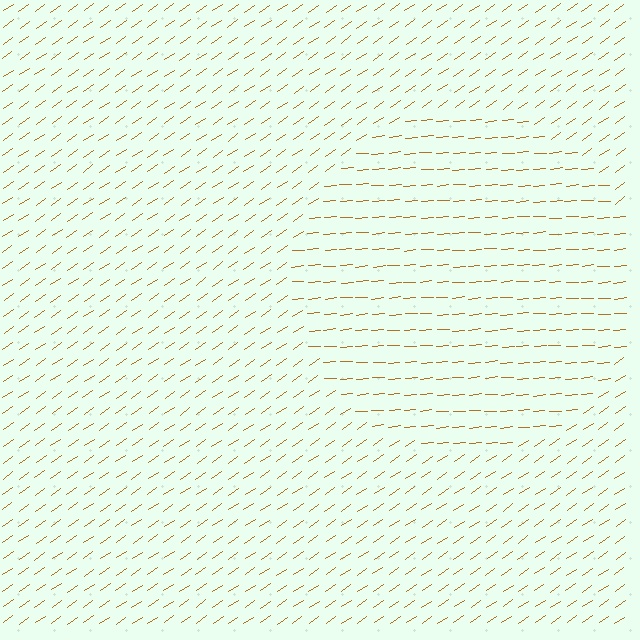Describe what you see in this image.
The image is filled with small brown line segments. A circle region in the image has lines oriented differently from the surrounding lines, creating a visible texture boundary.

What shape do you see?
I see a circle.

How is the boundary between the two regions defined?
The boundary is defined purely by a change in line orientation (approximately 30 degrees difference). All lines are the same color and thickness.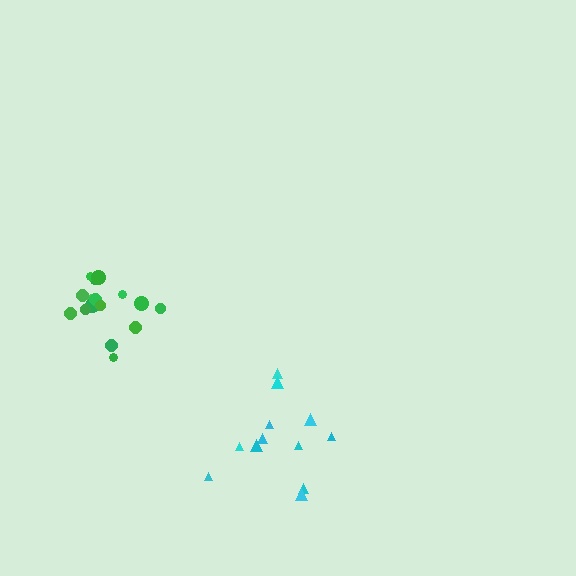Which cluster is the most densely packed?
Green.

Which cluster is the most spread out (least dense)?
Cyan.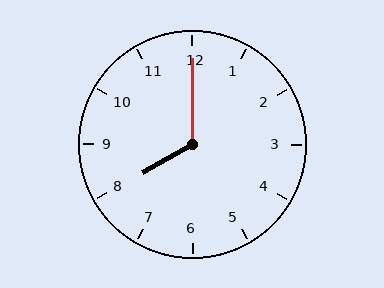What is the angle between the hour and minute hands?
Approximately 120 degrees.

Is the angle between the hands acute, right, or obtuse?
It is obtuse.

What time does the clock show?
8:00.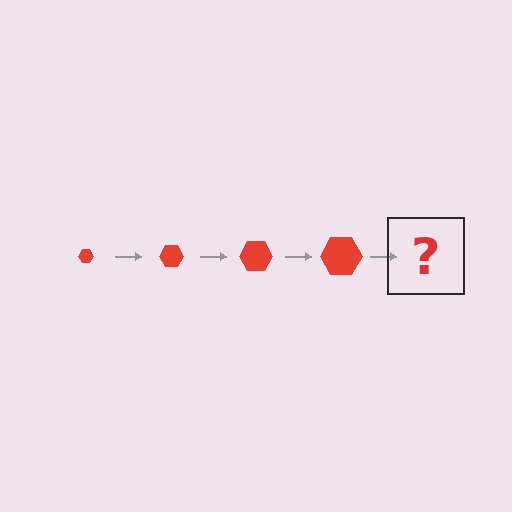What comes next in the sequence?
The next element should be a red hexagon, larger than the previous one.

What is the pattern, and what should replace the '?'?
The pattern is that the hexagon gets progressively larger each step. The '?' should be a red hexagon, larger than the previous one.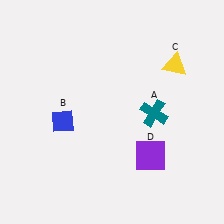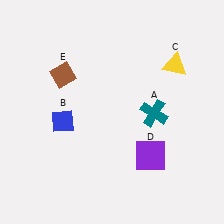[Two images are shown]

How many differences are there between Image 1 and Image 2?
There is 1 difference between the two images.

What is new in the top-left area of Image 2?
A brown diamond (E) was added in the top-left area of Image 2.